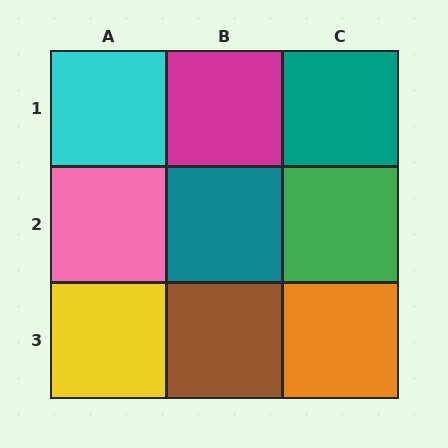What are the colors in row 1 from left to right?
Cyan, magenta, teal.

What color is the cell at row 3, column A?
Yellow.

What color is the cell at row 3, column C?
Orange.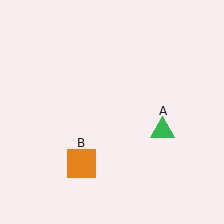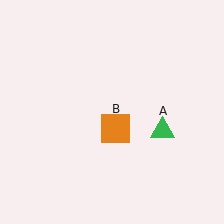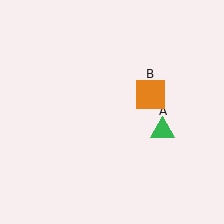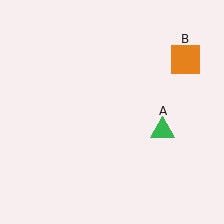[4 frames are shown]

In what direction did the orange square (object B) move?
The orange square (object B) moved up and to the right.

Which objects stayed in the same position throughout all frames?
Green triangle (object A) remained stationary.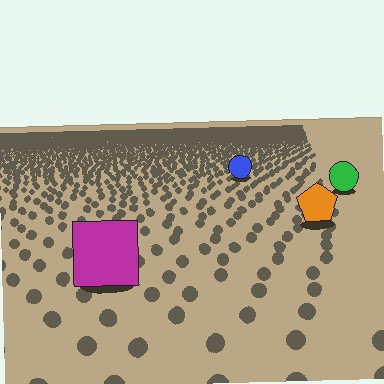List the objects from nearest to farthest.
From nearest to farthest: the magenta square, the orange pentagon, the green circle, the blue circle.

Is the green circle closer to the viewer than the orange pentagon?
No. The orange pentagon is closer — you can tell from the texture gradient: the ground texture is coarser near it.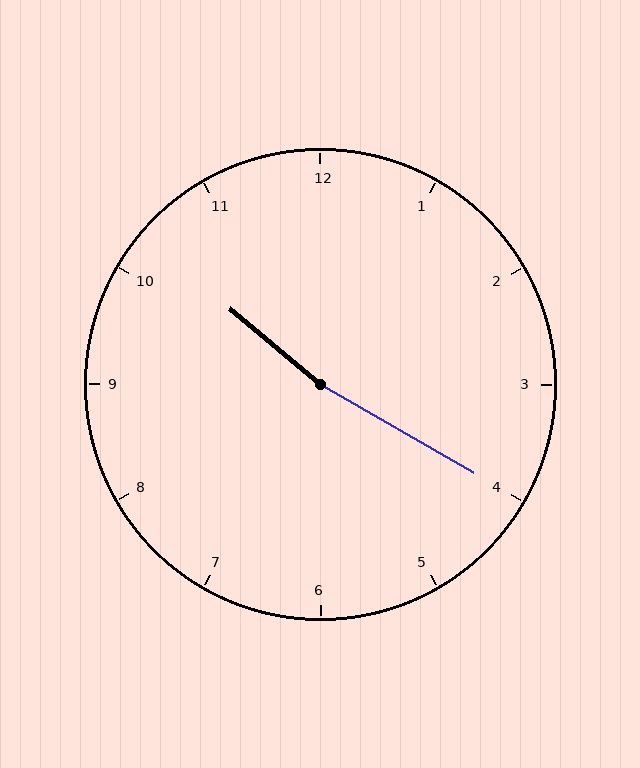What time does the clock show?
10:20.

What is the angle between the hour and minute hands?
Approximately 170 degrees.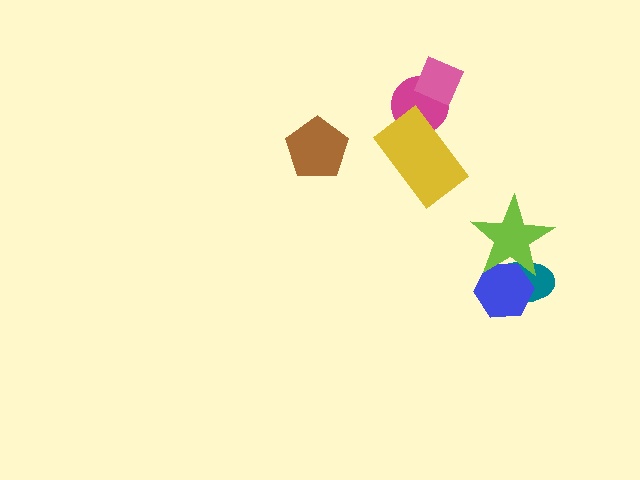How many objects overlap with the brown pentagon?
0 objects overlap with the brown pentagon.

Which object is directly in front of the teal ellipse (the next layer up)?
The blue hexagon is directly in front of the teal ellipse.